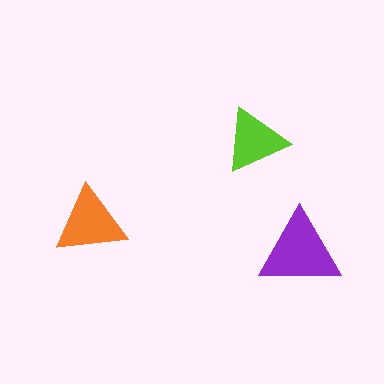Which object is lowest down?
The purple triangle is bottommost.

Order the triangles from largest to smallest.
the purple one, the orange one, the lime one.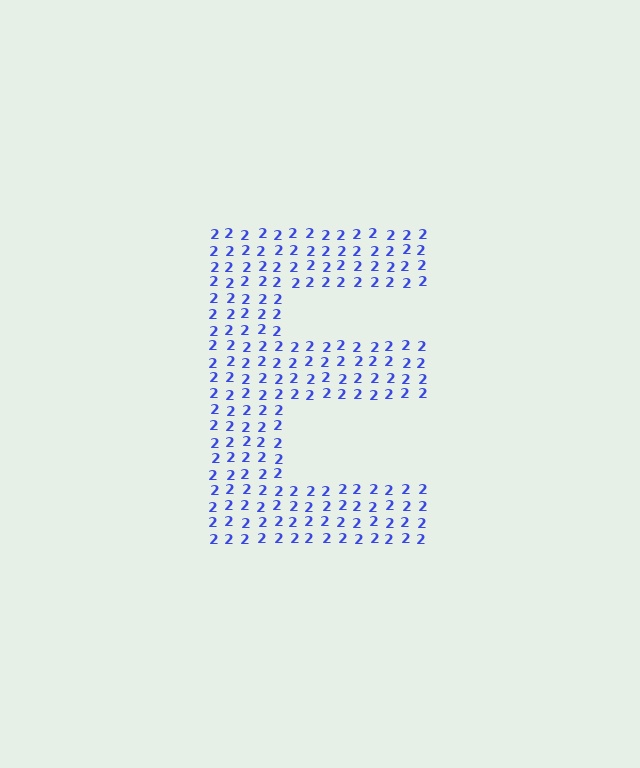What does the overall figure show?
The overall figure shows the letter E.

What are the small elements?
The small elements are digit 2's.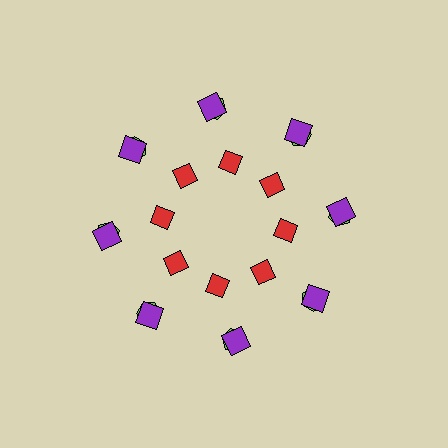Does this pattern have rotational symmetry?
Yes, this pattern has 8-fold rotational symmetry. It looks the same after rotating 45 degrees around the center.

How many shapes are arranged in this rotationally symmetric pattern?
There are 24 shapes, arranged in 8 groups of 3.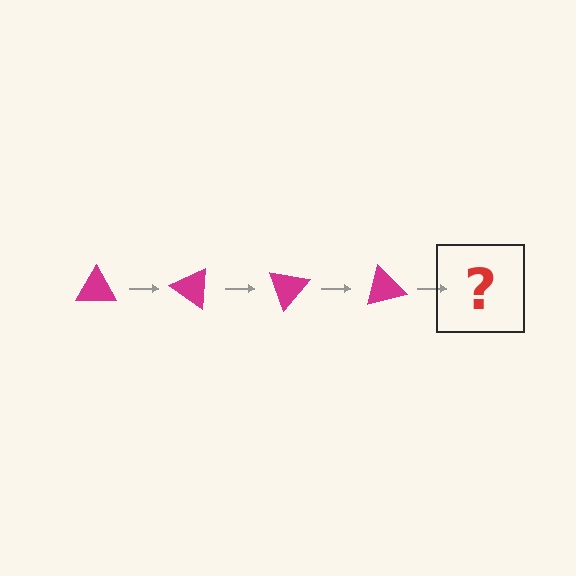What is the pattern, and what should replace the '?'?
The pattern is that the triangle rotates 35 degrees each step. The '?' should be a magenta triangle rotated 140 degrees.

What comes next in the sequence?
The next element should be a magenta triangle rotated 140 degrees.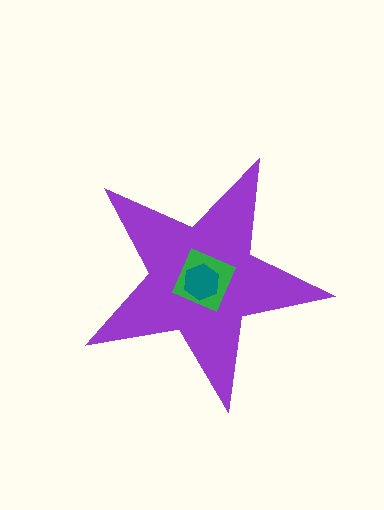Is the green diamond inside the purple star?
Yes.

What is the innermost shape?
The teal hexagon.